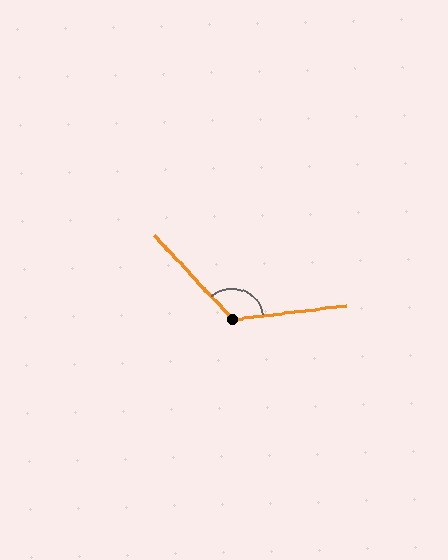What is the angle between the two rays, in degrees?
Approximately 126 degrees.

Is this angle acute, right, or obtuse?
It is obtuse.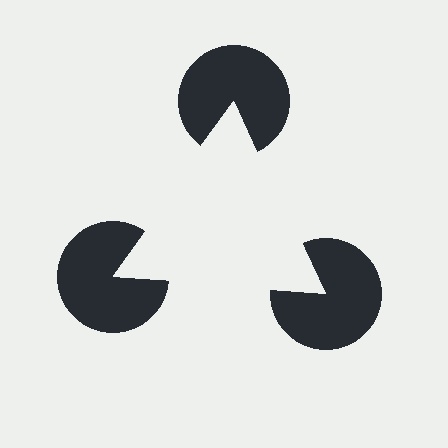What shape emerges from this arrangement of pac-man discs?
An illusory triangle — its edges are inferred from the aligned wedge cuts in the pac-man discs, not physically drawn.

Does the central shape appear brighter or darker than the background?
It typically appears slightly brighter than the background, even though no actual brightness change is drawn.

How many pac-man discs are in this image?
There are 3 — one at each vertex of the illusory triangle.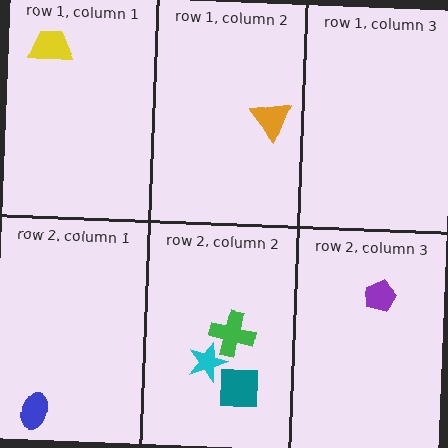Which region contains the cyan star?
The row 2, column 2 region.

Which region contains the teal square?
The row 2, column 2 region.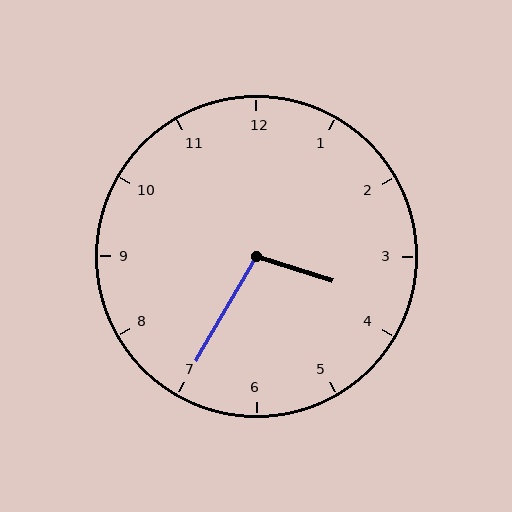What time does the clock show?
3:35.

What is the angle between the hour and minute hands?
Approximately 102 degrees.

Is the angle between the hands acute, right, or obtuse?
It is obtuse.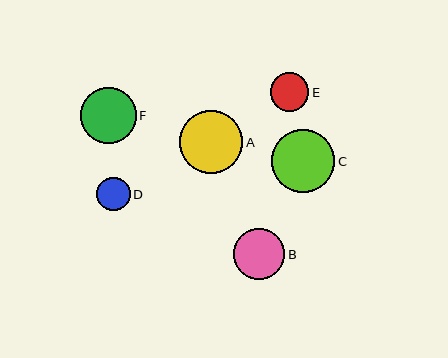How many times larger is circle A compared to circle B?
Circle A is approximately 1.2 times the size of circle B.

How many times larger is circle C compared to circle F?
Circle C is approximately 1.1 times the size of circle F.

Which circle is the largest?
Circle C is the largest with a size of approximately 63 pixels.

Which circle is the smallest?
Circle D is the smallest with a size of approximately 34 pixels.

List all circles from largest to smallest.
From largest to smallest: C, A, F, B, E, D.